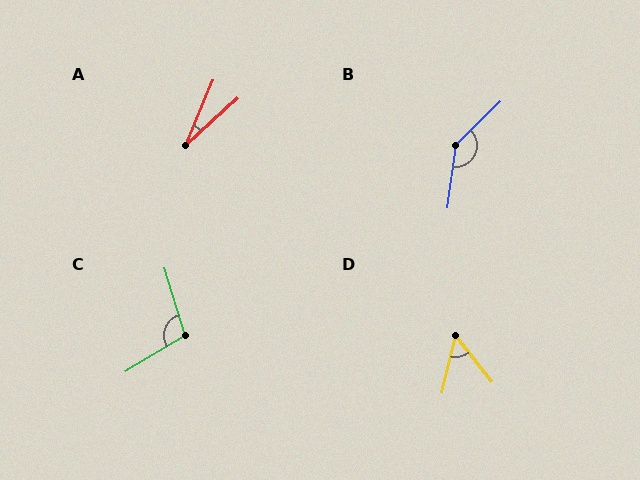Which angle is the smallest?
A, at approximately 25 degrees.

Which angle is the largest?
B, at approximately 142 degrees.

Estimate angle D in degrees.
Approximately 51 degrees.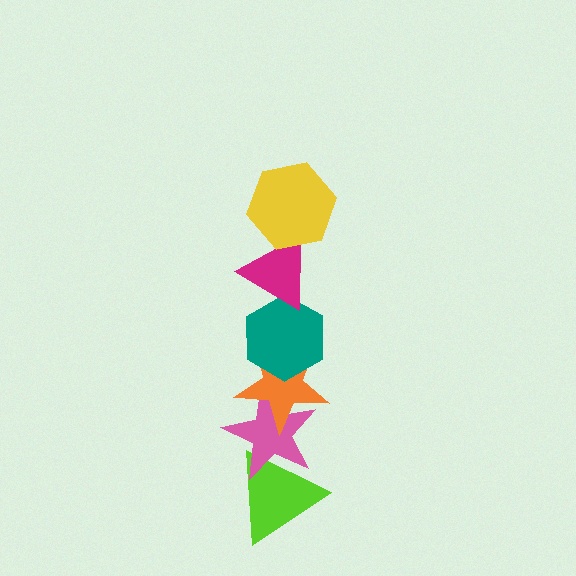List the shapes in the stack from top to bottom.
From top to bottom: the yellow hexagon, the magenta triangle, the teal hexagon, the orange star, the pink star, the lime triangle.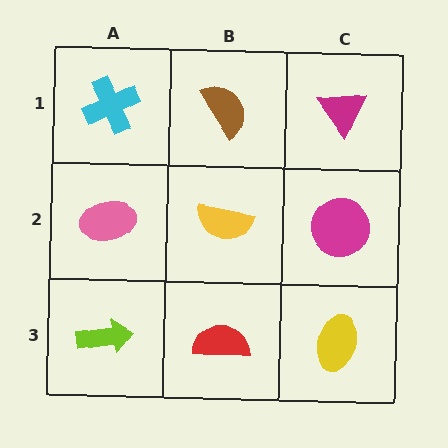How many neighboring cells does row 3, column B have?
3.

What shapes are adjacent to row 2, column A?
A cyan cross (row 1, column A), a lime arrow (row 3, column A), a yellow semicircle (row 2, column B).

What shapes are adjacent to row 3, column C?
A magenta circle (row 2, column C), a red semicircle (row 3, column B).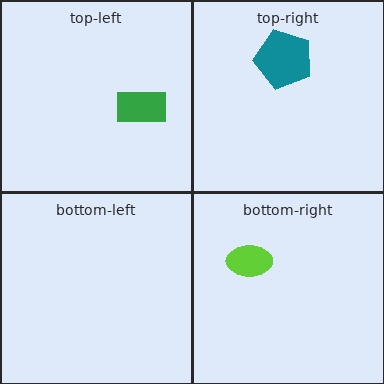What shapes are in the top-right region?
The teal pentagon.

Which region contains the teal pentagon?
The top-right region.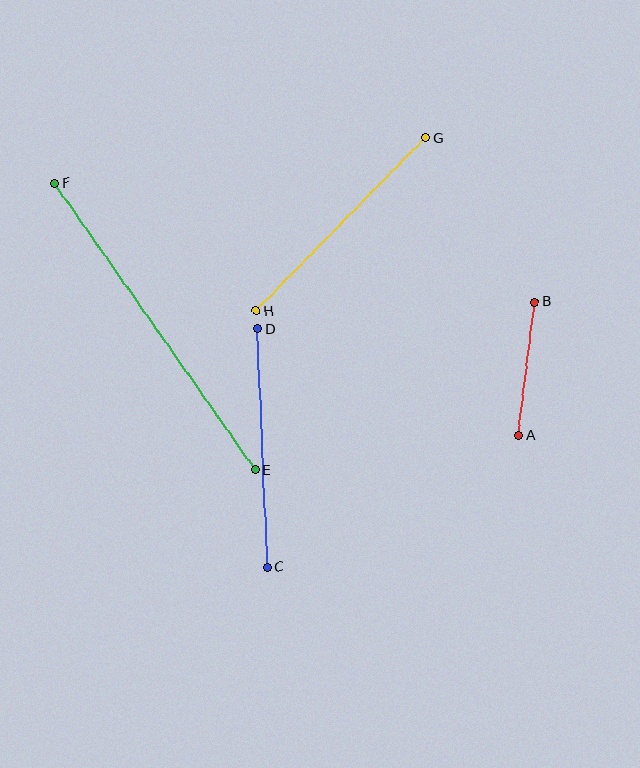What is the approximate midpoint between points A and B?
The midpoint is at approximately (527, 368) pixels.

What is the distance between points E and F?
The distance is approximately 350 pixels.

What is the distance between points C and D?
The distance is approximately 238 pixels.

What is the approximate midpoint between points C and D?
The midpoint is at approximately (263, 448) pixels.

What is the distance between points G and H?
The distance is approximately 242 pixels.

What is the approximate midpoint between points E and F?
The midpoint is at approximately (155, 326) pixels.